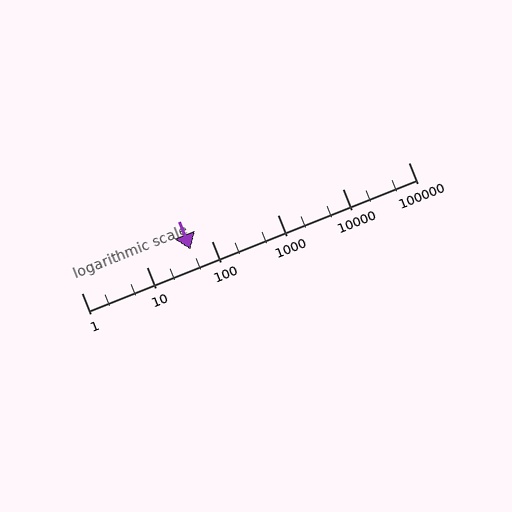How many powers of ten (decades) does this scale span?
The scale spans 5 decades, from 1 to 100000.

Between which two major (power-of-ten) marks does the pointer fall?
The pointer is between 10 and 100.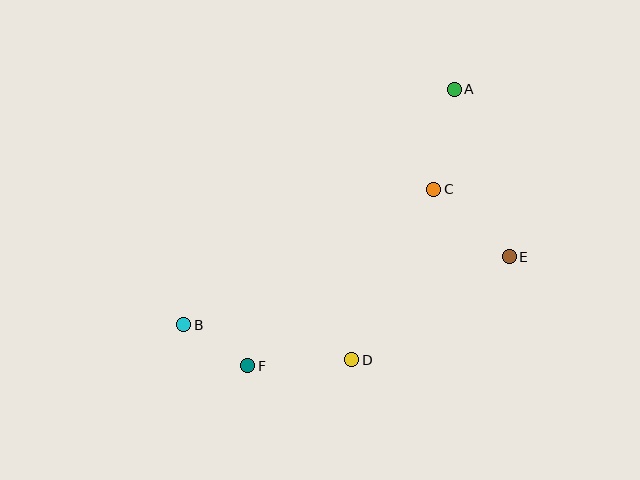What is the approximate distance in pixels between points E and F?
The distance between E and F is approximately 283 pixels.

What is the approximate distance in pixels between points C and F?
The distance between C and F is approximately 257 pixels.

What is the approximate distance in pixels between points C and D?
The distance between C and D is approximately 189 pixels.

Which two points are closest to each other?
Points B and F are closest to each other.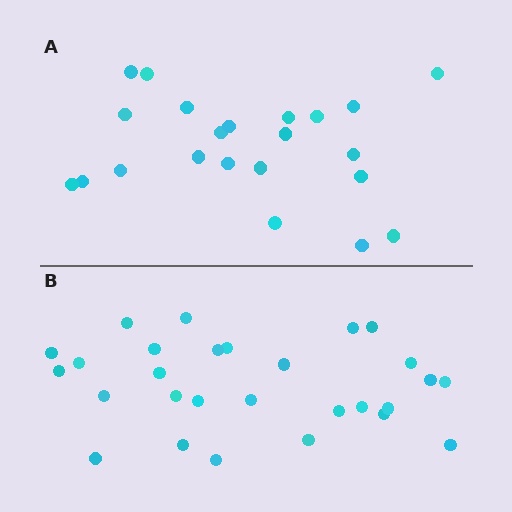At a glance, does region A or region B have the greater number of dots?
Region B (the bottom region) has more dots.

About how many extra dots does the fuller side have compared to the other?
Region B has about 6 more dots than region A.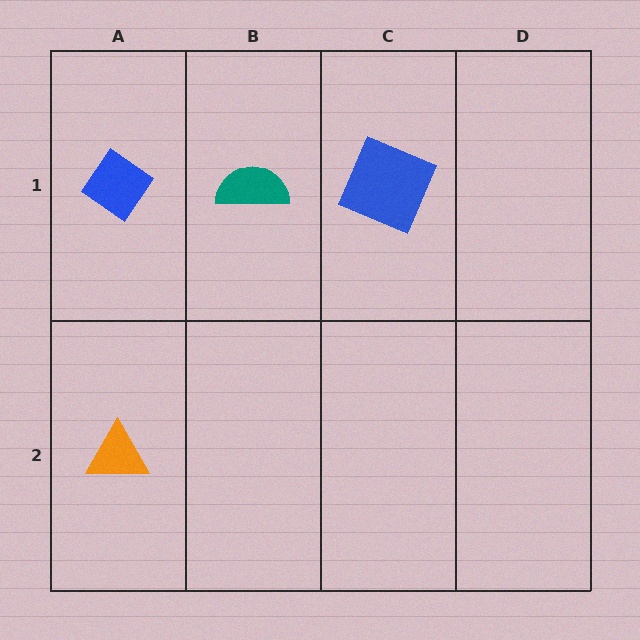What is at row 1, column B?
A teal semicircle.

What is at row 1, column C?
A blue square.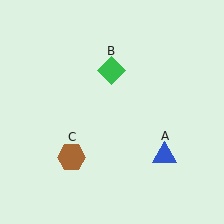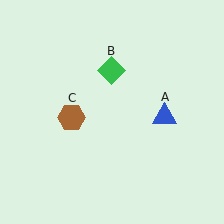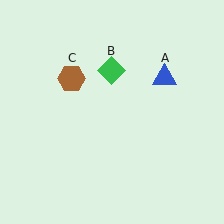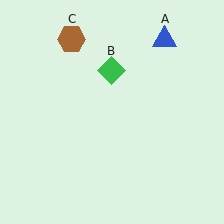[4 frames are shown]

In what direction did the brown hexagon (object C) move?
The brown hexagon (object C) moved up.